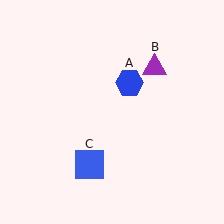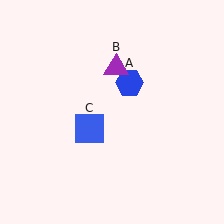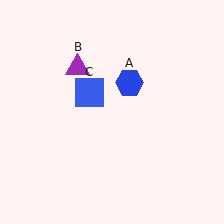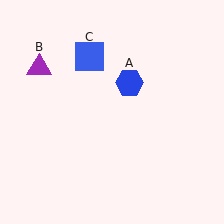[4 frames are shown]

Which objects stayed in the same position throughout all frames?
Blue hexagon (object A) remained stationary.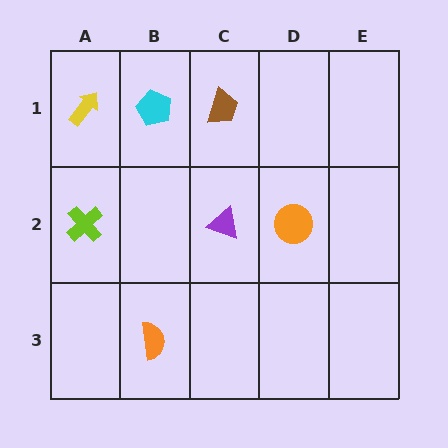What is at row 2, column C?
A purple triangle.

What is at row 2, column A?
A lime cross.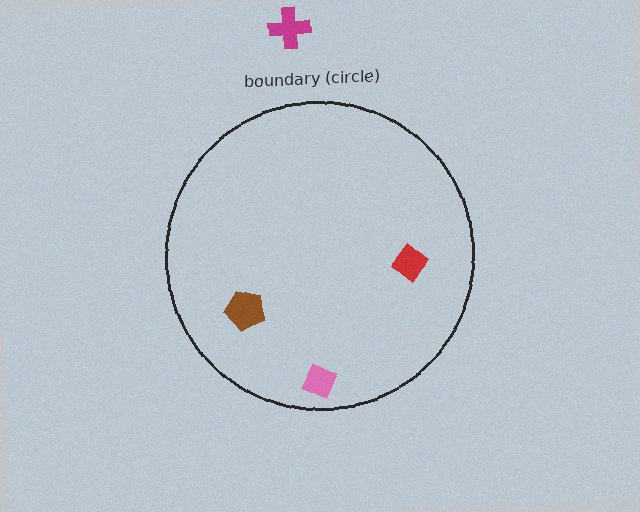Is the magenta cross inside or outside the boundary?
Outside.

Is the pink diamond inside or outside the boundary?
Inside.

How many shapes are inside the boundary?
3 inside, 1 outside.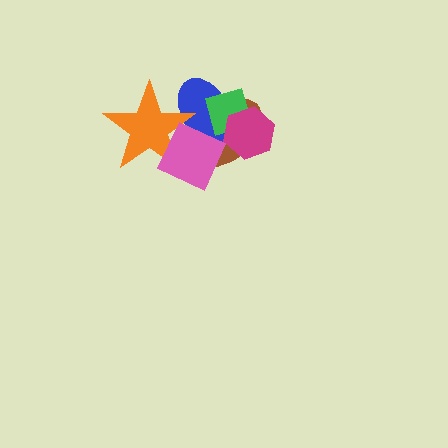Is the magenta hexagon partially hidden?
No, no other shape covers it.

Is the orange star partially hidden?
Yes, it is partially covered by another shape.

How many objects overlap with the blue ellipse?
5 objects overlap with the blue ellipse.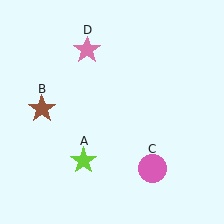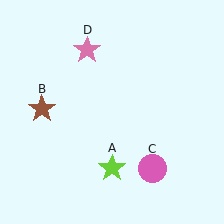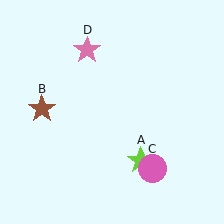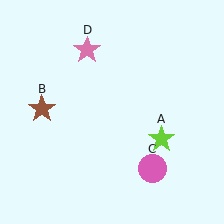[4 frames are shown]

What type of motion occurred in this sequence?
The lime star (object A) rotated counterclockwise around the center of the scene.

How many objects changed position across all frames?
1 object changed position: lime star (object A).